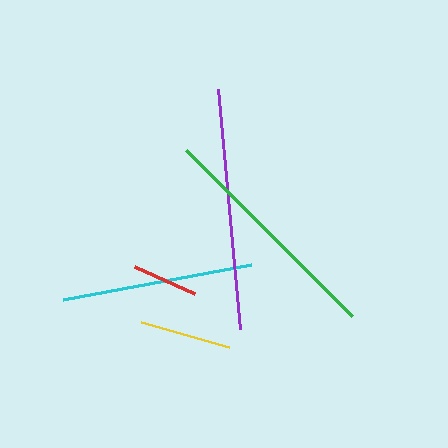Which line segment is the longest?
The purple line is the longest at approximately 241 pixels.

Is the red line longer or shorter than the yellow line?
The yellow line is longer than the red line.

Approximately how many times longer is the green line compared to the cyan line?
The green line is approximately 1.2 times the length of the cyan line.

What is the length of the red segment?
The red segment is approximately 66 pixels long.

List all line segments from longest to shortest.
From longest to shortest: purple, green, cyan, yellow, red.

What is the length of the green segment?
The green segment is approximately 234 pixels long.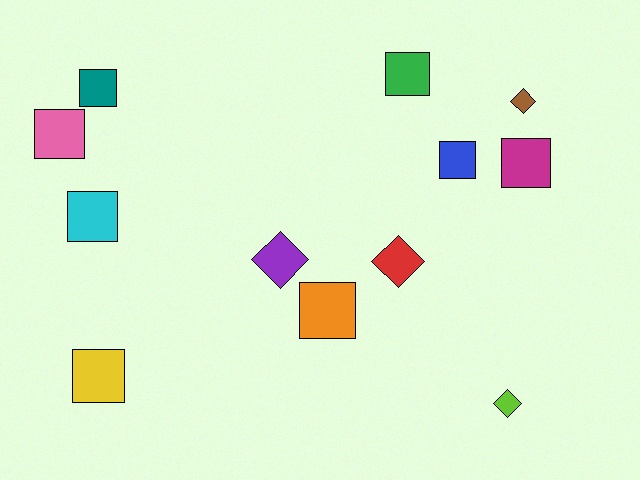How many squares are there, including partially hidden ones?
There are 8 squares.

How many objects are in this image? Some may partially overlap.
There are 12 objects.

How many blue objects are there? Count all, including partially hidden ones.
There is 1 blue object.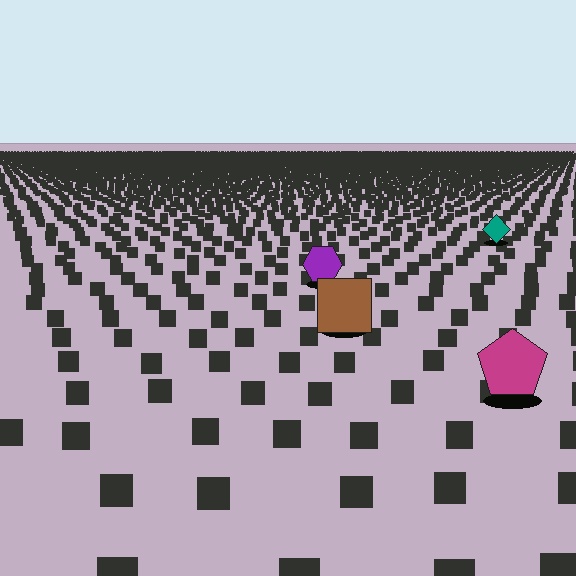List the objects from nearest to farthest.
From nearest to farthest: the magenta pentagon, the brown square, the purple hexagon, the teal diamond.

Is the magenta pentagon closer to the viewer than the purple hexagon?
Yes. The magenta pentagon is closer — you can tell from the texture gradient: the ground texture is coarser near it.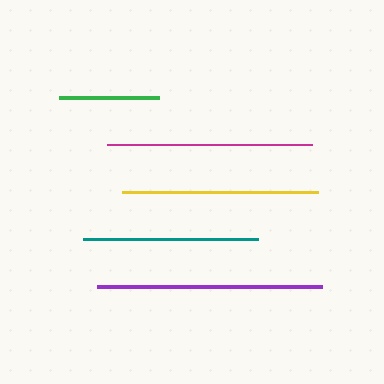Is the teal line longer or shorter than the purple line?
The purple line is longer than the teal line.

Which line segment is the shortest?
The green line is the shortest at approximately 100 pixels.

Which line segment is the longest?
The purple line is the longest at approximately 225 pixels.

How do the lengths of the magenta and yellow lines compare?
The magenta and yellow lines are approximately the same length.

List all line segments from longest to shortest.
From longest to shortest: purple, magenta, yellow, teal, green.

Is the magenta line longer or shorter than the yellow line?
The magenta line is longer than the yellow line.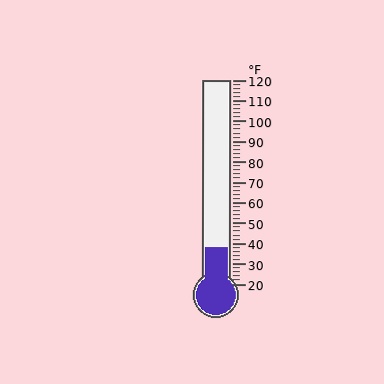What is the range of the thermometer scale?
The thermometer scale ranges from 20°F to 120°F.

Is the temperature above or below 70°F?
The temperature is below 70°F.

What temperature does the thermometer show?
The thermometer shows approximately 38°F.